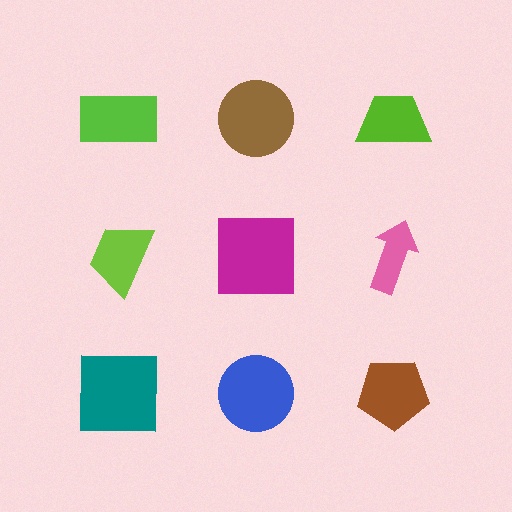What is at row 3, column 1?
A teal square.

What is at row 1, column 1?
A lime rectangle.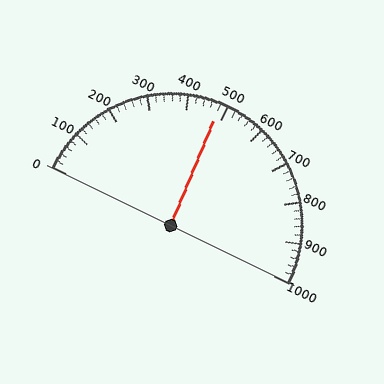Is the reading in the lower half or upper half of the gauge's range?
The reading is in the lower half of the range (0 to 1000).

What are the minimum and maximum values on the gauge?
The gauge ranges from 0 to 1000.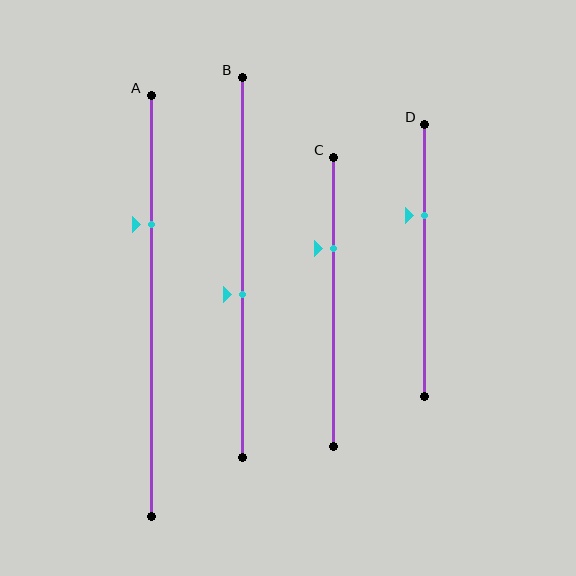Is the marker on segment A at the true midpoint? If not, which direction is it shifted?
No, the marker on segment A is shifted upward by about 19% of the segment length.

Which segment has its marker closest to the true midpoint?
Segment B has its marker closest to the true midpoint.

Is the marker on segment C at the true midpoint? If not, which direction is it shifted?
No, the marker on segment C is shifted upward by about 18% of the segment length.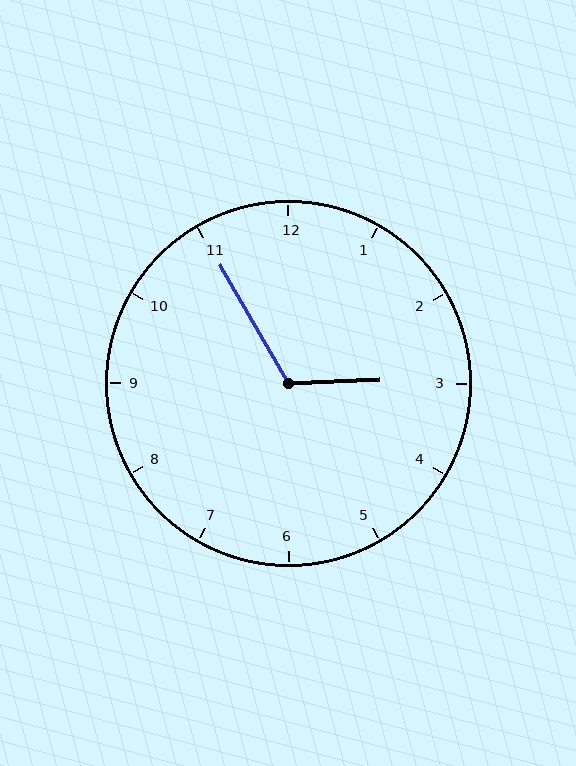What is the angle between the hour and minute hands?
Approximately 118 degrees.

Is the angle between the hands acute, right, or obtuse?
It is obtuse.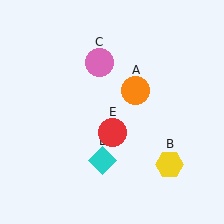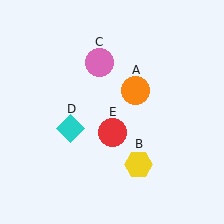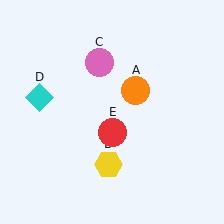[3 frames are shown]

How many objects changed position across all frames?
2 objects changed position: yellow hexagon (object B), cyan diamond (object D).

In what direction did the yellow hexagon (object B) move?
The yellow hexagon (object B) moved left.